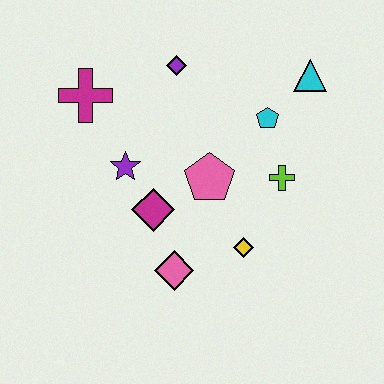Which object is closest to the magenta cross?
The purple star is closest to the magenta cross.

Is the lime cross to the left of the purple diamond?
No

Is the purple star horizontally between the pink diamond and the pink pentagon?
No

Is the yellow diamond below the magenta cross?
Yes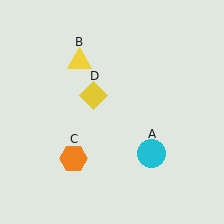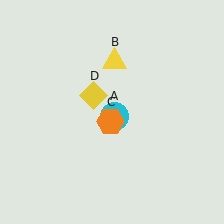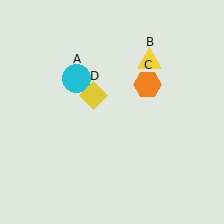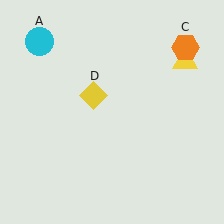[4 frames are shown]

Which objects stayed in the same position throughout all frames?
Yellow diamond (object D) remained stationary.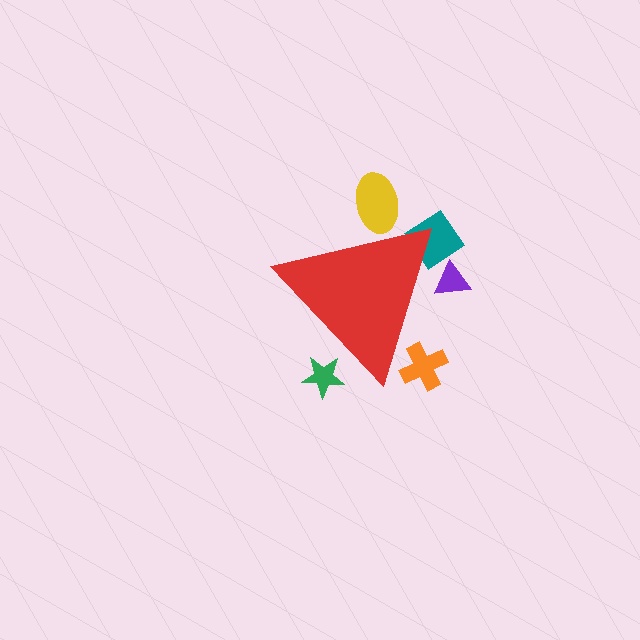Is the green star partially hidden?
Yes, the green star is partially hidden behind the red triangle.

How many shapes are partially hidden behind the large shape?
5 shapes are partially hidden.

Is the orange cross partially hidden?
Yes, the orange cross is partially hidden behind the red triangle.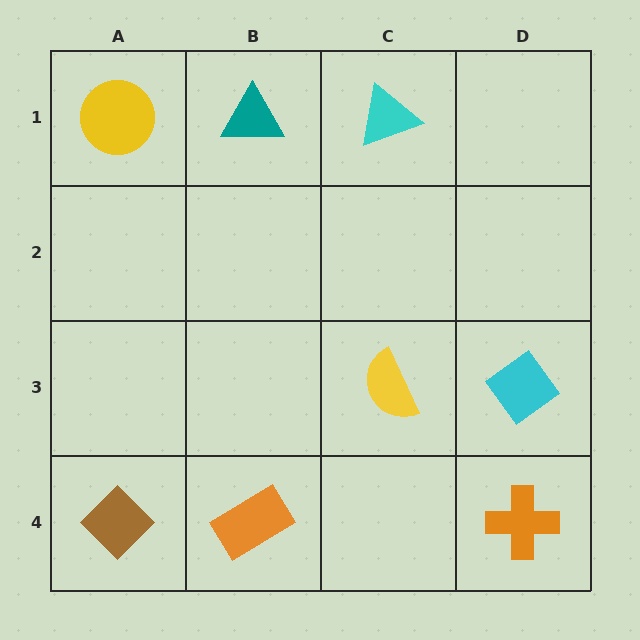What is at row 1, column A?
A yellow circle.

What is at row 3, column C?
A yellow semicircle.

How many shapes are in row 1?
3 shapes.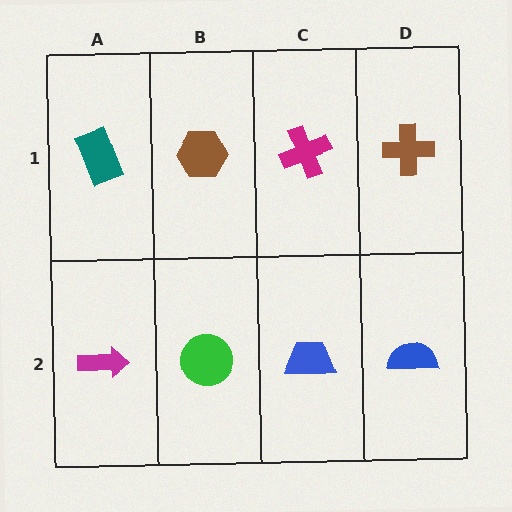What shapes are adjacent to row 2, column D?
A brown cross (row 1, column D), a blue trapezoid (row 2, column C).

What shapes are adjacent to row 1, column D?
A blue semicircle (row 2, column D), a magenta cross (row 1, column C).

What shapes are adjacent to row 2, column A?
A teal rectangle (row 1, column A), a green circle (row 2, column B).